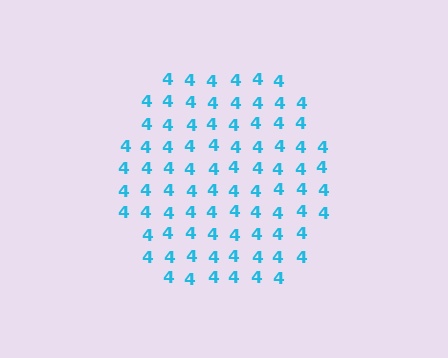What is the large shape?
The large shape is a hexagon.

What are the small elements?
The small elements are digit 4's.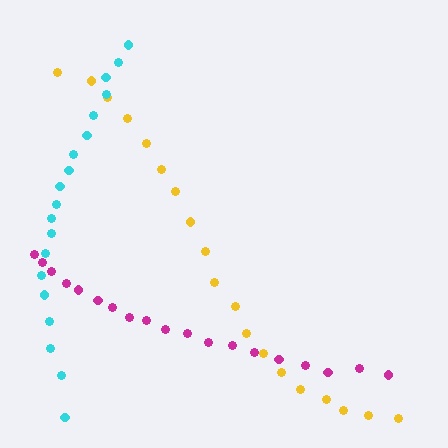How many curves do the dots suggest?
There are 3 distinct paths.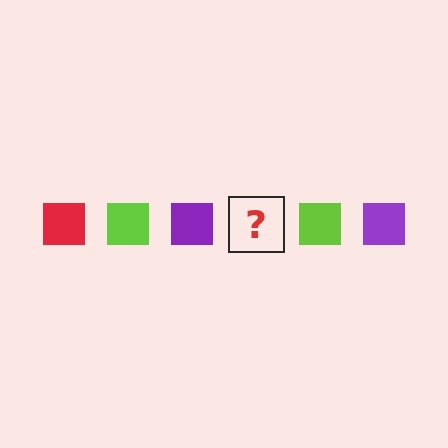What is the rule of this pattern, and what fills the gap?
The rule is that the pattern cycles through red, lime, purple squares. The gap should be filled with a red square.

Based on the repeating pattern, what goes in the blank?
The blank should be a red square.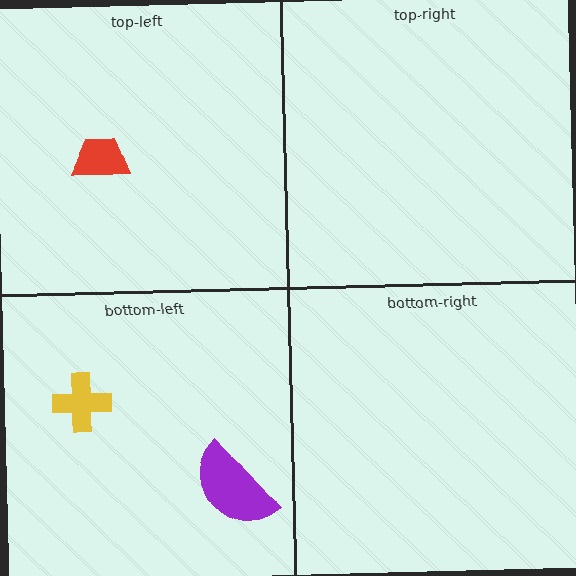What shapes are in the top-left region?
The red trapezoid.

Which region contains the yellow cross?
The bottom-left region.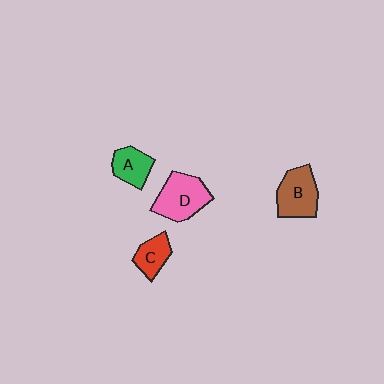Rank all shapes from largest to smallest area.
From largest to smallest: D (pink), B (brown), A (green), C (red).